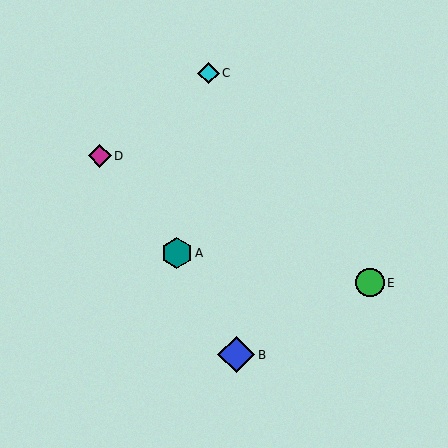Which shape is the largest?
The blue diamond (labeled B) is the largest.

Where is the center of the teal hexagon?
The center of the teal hexagon is at (177, 253).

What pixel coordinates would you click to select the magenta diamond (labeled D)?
Click at (100, 156) to select the magenta diamond D.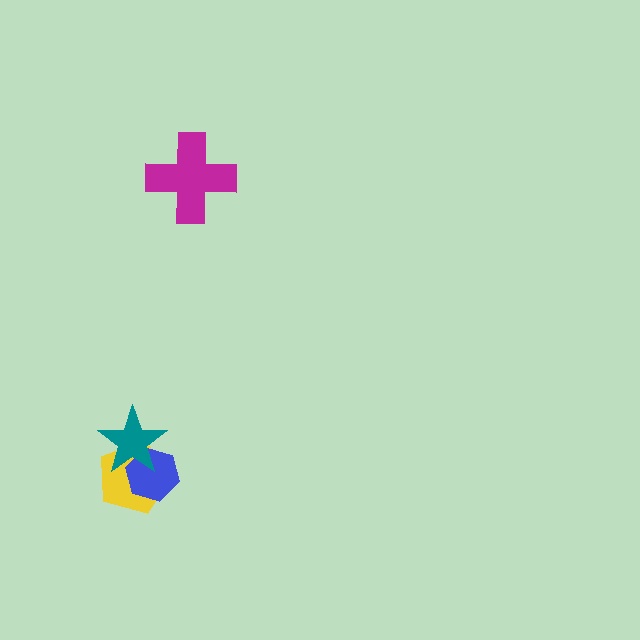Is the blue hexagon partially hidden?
Yes, it is partially covered by another shape.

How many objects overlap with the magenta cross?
0 objects overlap with the magenta cross.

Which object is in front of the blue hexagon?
The teal star is in front of the blue hexagon.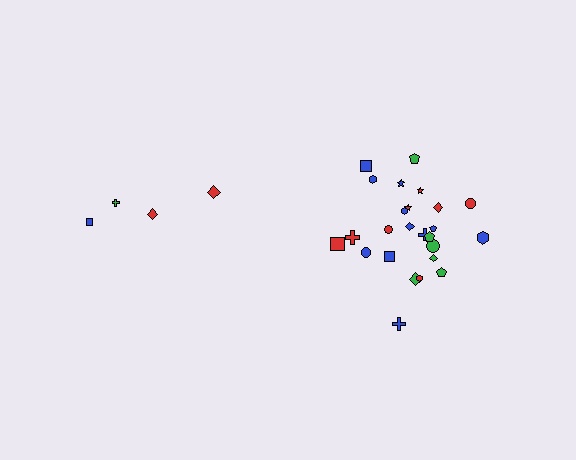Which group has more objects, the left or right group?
The right group.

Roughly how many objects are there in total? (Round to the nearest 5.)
Roughly 30 objects in total.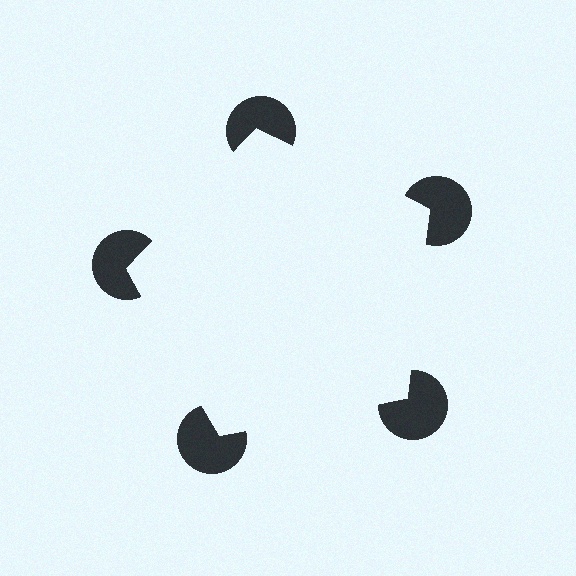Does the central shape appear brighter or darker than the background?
It typically appears slightly brighter than the background, even though no actual brightness change is drawn.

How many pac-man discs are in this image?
There are 5 — one at each vertex of the illusory pentagon.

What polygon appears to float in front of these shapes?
An illusory pentagon — its edges are inferred from the aligned wedge cuts in the pac-man discs, not physically drawn.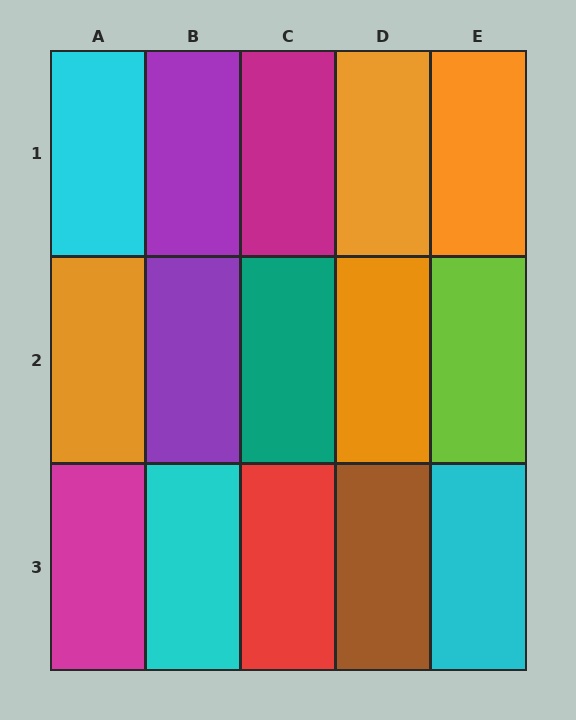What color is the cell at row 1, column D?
Orange.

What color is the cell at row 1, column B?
Purple.